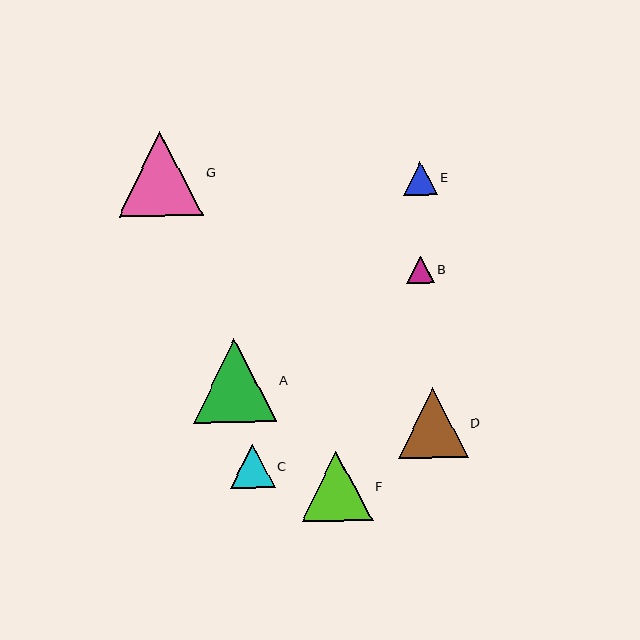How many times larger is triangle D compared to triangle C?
Triangle D is approximately 1.6 times the size of triangle C.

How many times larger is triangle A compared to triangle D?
Triangle A is approximately 1.2 times the size of triangle D.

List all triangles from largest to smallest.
From largest to smallest: G, A, F, D, C, E, B.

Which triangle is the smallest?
Triangle B is the smallest with a size of approximately 27 pixels.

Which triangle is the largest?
Triangle G is the largest with a size of approximately 85 pixels.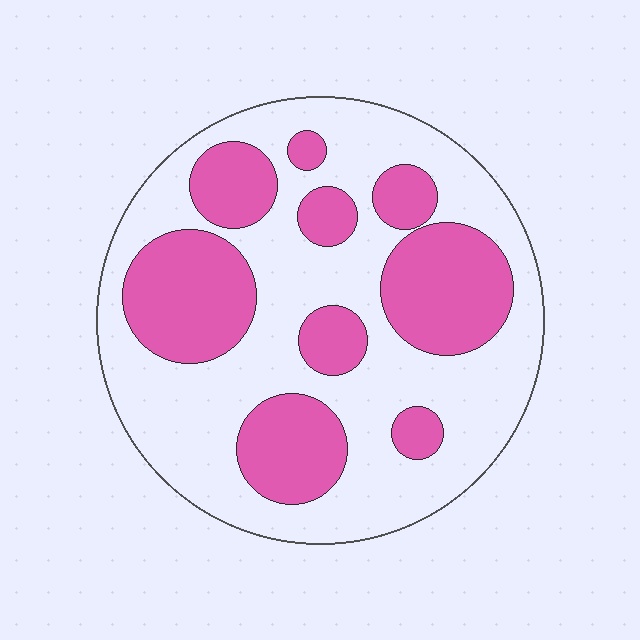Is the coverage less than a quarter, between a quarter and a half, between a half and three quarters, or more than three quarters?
Between a quarter and a half.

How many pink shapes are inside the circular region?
9.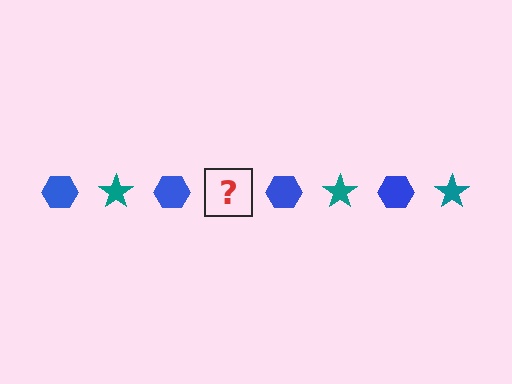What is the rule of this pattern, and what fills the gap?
The rule is that the pattern alternates between blue hexagon and teal star. The gap should be filled with a teal star.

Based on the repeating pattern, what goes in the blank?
The blank should be a teal star.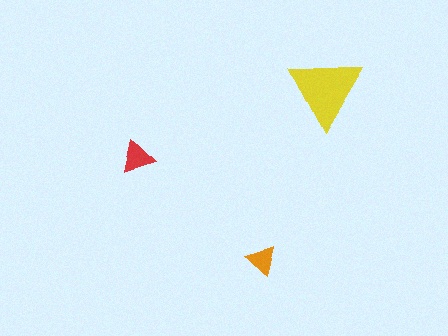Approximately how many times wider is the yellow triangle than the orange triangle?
About 2.5 times wider.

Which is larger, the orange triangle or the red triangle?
The red one.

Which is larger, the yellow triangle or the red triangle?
The yellow one.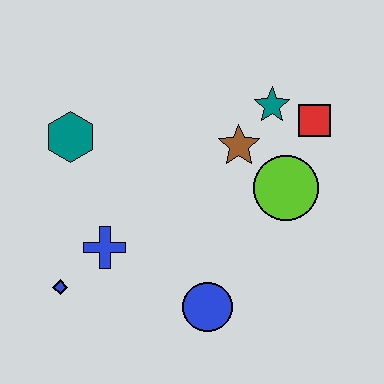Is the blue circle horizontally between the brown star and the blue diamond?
Yes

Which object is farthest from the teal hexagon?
The red square is farthest from the teal hexagon.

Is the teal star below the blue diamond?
No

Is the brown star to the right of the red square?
No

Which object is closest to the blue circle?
The blue cross is closest to the blue circle.